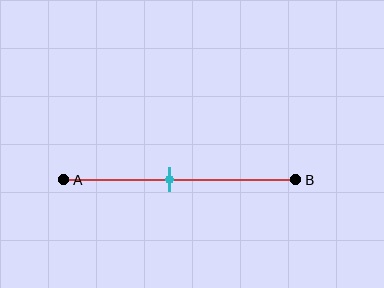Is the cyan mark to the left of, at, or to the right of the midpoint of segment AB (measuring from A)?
The cyan mark is to the left of the midpoint of segment AB.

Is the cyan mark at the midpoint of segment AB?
No, the mark is at about 45% from A, not at the 50% midpoint.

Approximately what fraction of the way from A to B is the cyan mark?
The cyan mark is approximately 45% of the way from A to B.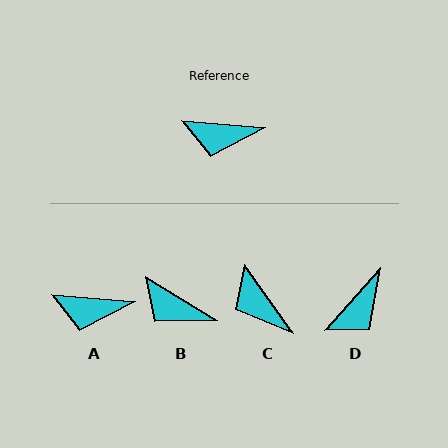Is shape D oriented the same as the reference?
No, it is off by about 52 degrees.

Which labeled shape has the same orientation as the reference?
A.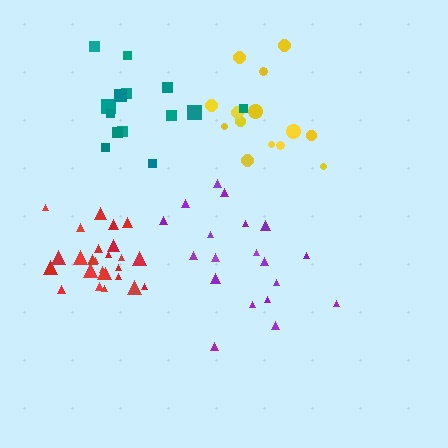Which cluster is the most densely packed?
Red.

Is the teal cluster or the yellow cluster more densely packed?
Yellow.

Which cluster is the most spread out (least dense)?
Teal.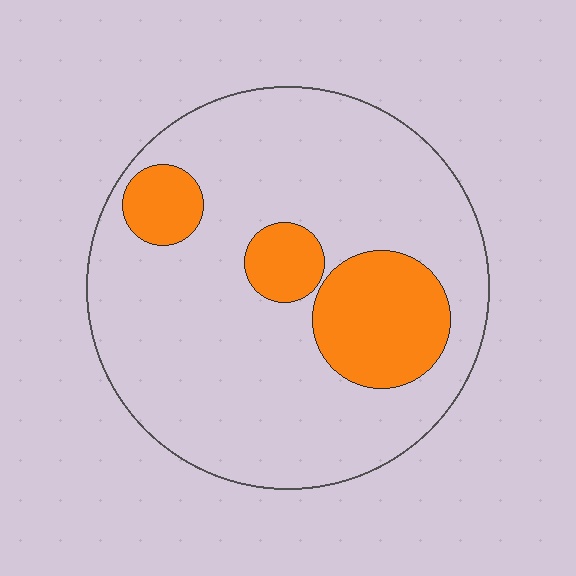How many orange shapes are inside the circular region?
3.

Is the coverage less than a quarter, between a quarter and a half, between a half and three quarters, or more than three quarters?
Less than a quarter.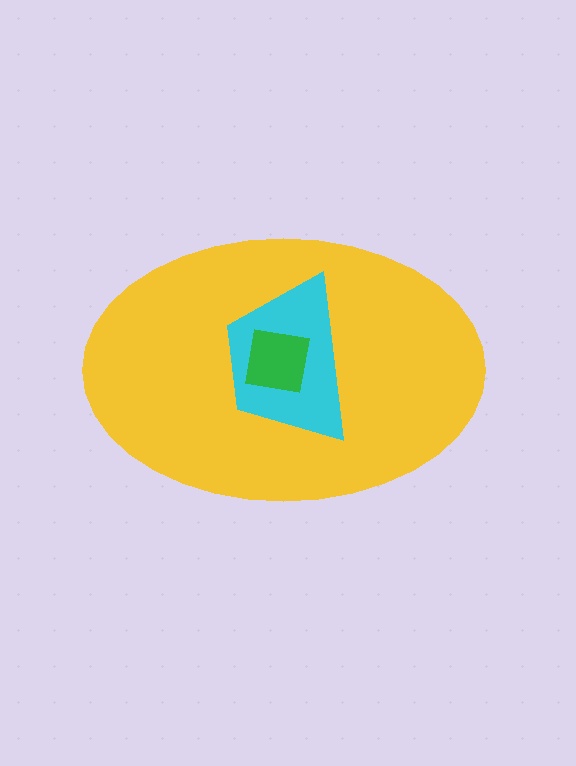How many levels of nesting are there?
3.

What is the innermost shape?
The green square.